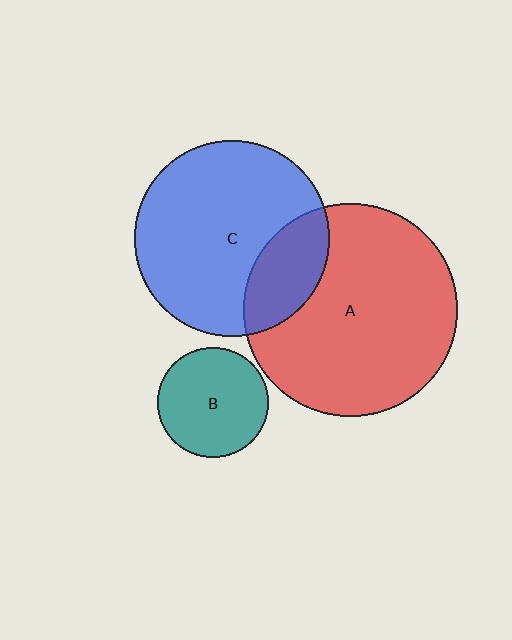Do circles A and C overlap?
Yes.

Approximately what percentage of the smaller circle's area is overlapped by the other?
Approximately 25%.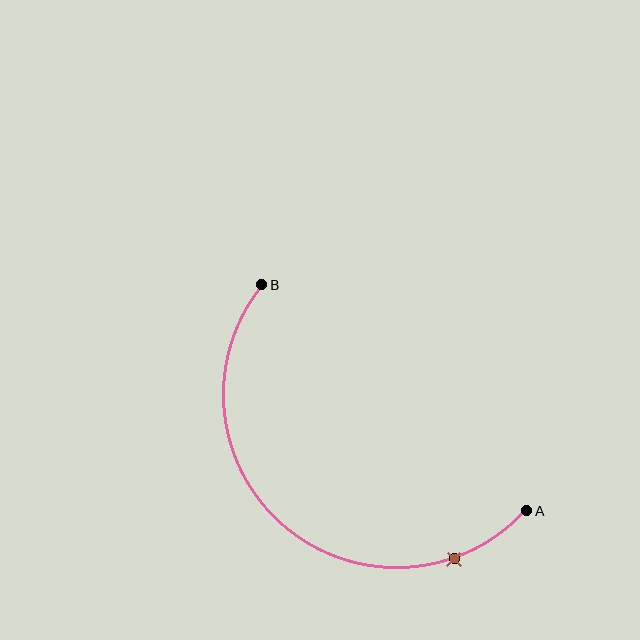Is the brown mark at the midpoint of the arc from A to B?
No. The brown mark lies on the arc but is closer to endpoint A. The arc midpoint would be at the point on the curve equidistant along the arc from both A and B.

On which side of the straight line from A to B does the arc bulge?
The arc bulges below and to the left of the straight line connecting A and B.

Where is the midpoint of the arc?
The arc midpoint is the point on the curve farthest from the straight line joining A and B. It sits below and to the left of that line.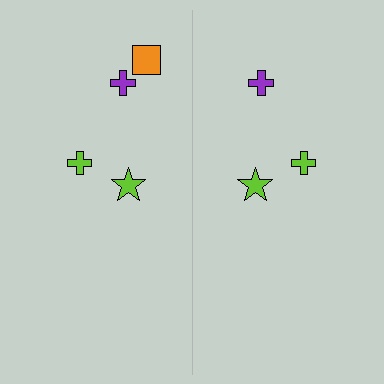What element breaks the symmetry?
A orange square is missing from the right side.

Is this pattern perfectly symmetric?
No, the pattern is not perfectly symmetric. A orange square is missing from the right side.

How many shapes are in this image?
There are 7 shapes in this image.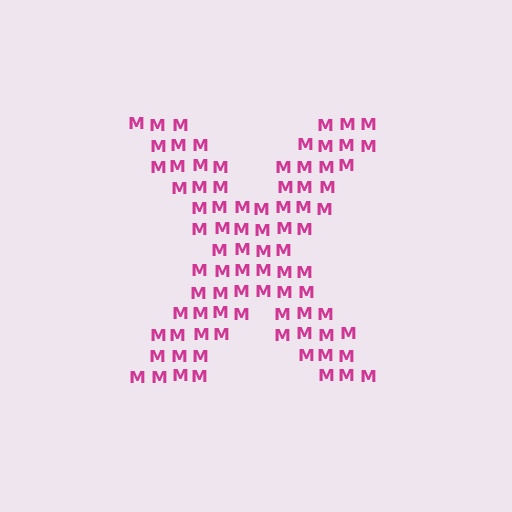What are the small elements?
The small elements are letter M's.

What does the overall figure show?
The overall figure shows the letter X.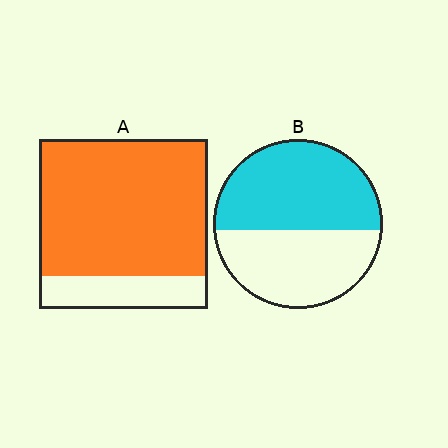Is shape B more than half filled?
Yes.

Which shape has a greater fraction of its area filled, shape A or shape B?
Shape A.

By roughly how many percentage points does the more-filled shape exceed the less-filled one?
By roughly 25 percentage points (A over B).